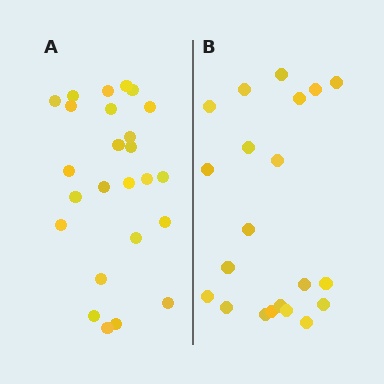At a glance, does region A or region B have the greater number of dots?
Region A (the left region) has more dots.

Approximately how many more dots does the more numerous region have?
Region A has about 4 more dots than region B.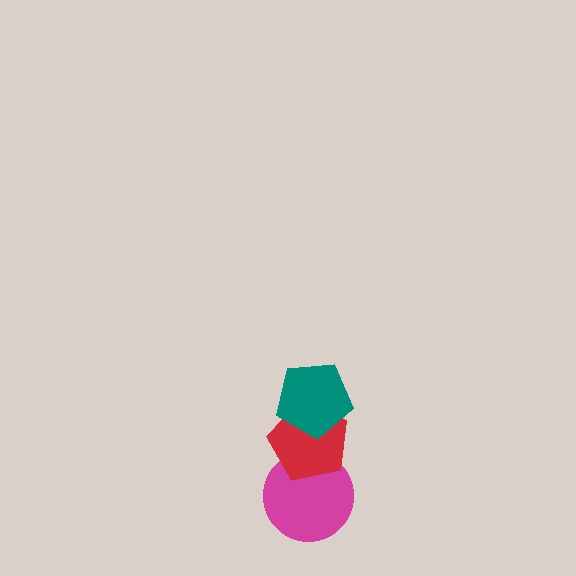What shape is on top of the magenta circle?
The red pentagon is on top of the magenta circle.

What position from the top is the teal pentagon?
The teal pentagon is 1st from the top.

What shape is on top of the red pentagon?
The teal pentagon is on top of the red pentagon.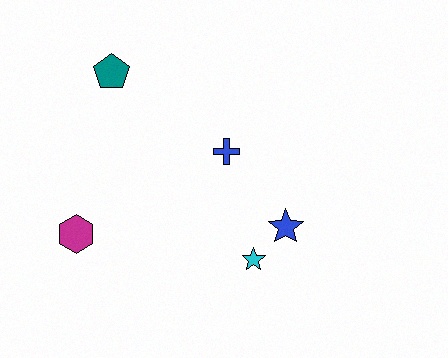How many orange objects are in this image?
There are no orange objects.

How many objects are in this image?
There are 5 objects.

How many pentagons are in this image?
There is 1 pentagon.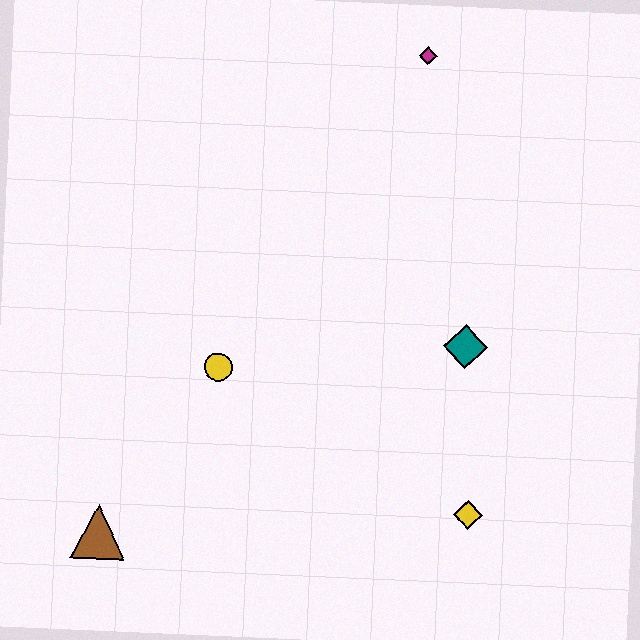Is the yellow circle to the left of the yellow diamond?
Yes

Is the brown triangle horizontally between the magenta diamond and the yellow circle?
No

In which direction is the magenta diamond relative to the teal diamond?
The magenta diamond is above the teal diamond.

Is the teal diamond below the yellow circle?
No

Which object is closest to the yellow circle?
The brown triangle is closest to the yellow circle.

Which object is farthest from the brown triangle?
The magenta diamond is farthest from the brown triangle.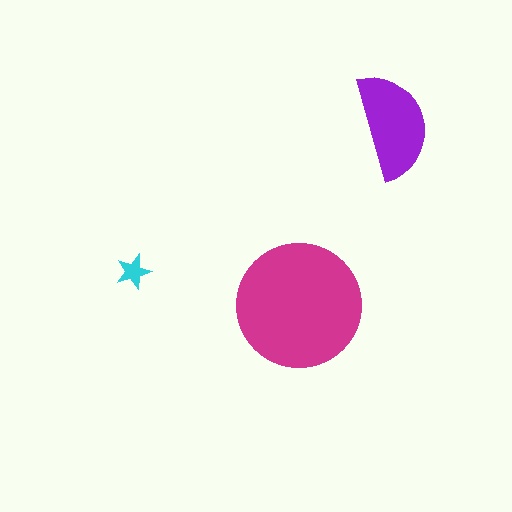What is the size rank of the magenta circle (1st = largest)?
1st.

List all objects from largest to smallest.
The magenta circle, the purple semicircle, the cyan star.